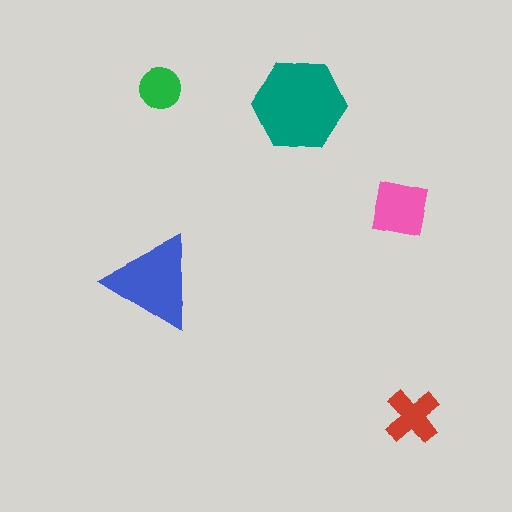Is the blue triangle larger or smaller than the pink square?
Larger.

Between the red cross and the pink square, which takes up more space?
The pink square.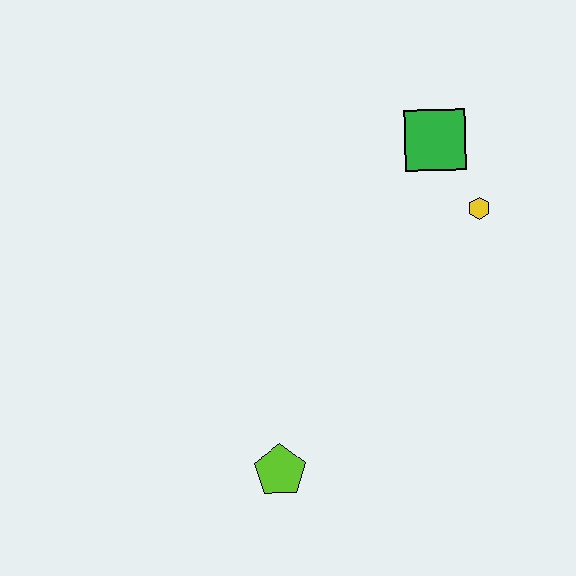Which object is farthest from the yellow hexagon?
The lime pentagon is farthest from the yellow hexagon.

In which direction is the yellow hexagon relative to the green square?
The yellow hexagon is below the green square.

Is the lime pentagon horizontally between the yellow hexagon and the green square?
No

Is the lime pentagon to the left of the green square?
Yes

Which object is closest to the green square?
The yellow hexagon is closest to the green square.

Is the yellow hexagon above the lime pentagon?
Yes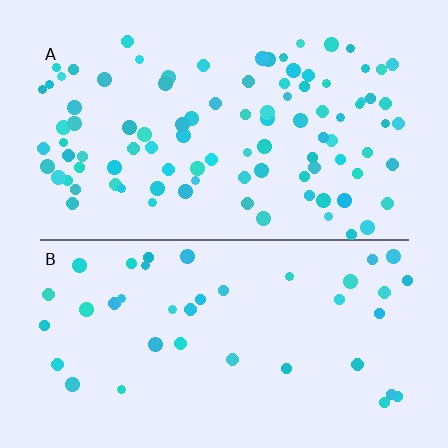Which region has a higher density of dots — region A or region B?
A (the top).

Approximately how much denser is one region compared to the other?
Approximately 2.4× — region A over region B.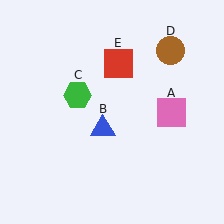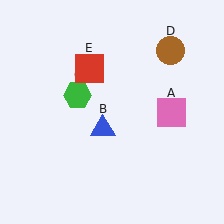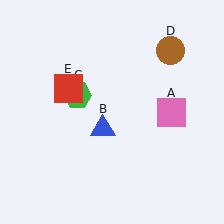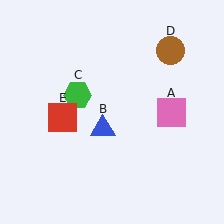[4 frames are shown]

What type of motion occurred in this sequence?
The red square (object E) rotated counterclockwise around the center of the scene.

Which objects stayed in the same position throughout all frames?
Pink square (object A) and blue triangle (object B) and green hexagon (object C) and brown circle (object D) remained stationary.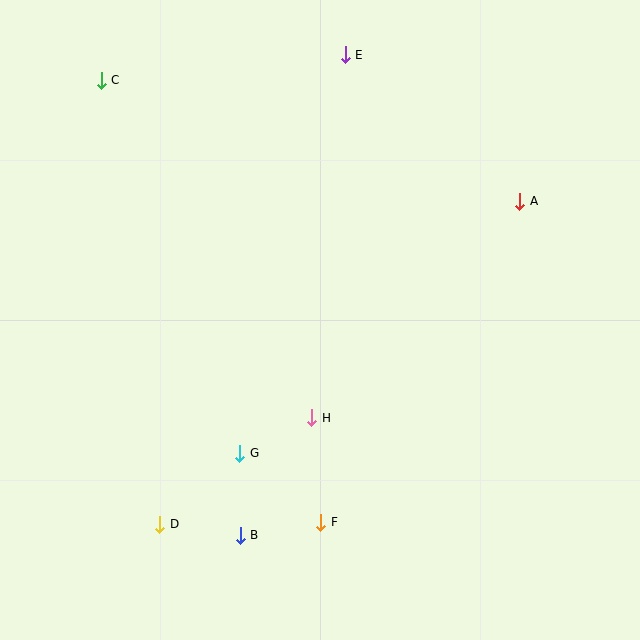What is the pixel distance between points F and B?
The distance between F and B is 82 pixels.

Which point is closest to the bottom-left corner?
Point D is closest to the bottom-left corner.